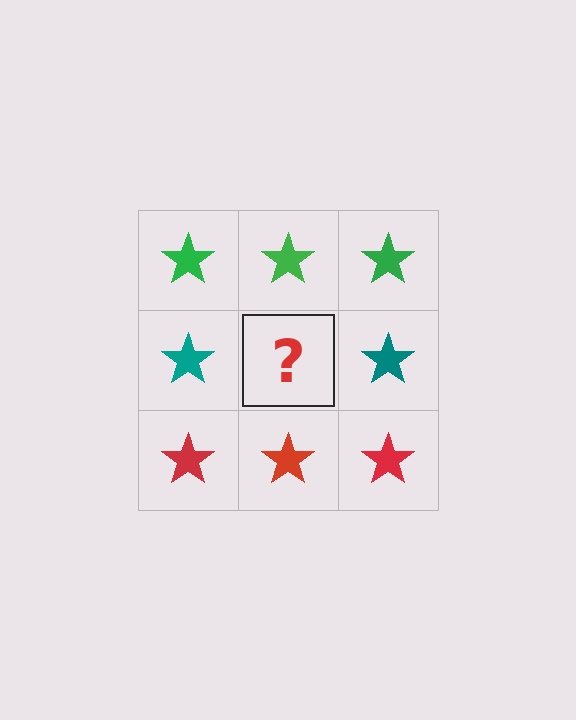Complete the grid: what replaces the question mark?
The question mark should be replaced with a teal star.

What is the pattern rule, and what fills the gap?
The rule is that each row has a consistent color. The gap should be filled with a teal star.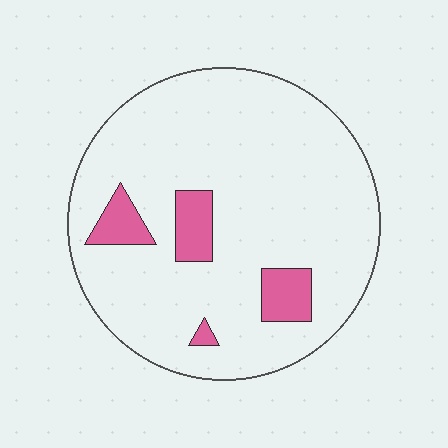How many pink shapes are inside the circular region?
4.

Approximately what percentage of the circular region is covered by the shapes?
Approximately 10%.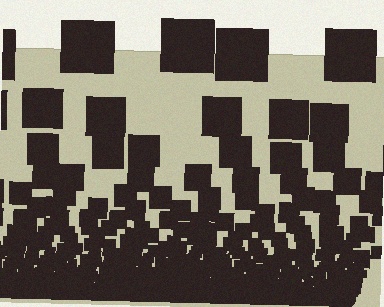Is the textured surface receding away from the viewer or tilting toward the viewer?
The surface appears to tilt toward the viewer. Texture elements get larger and sparser toward the top.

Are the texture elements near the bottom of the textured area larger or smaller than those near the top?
Smaller. The gradient is inverted — elements near the bottom are smaller and denser.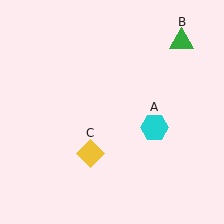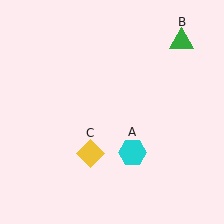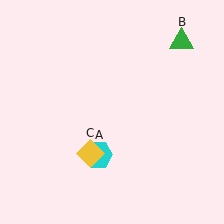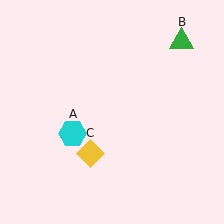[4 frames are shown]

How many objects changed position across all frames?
1 object changed position: cyan hexagon (object A).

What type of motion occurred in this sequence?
The cyan hexagon (object A) rotated clockwise around the center of the scene.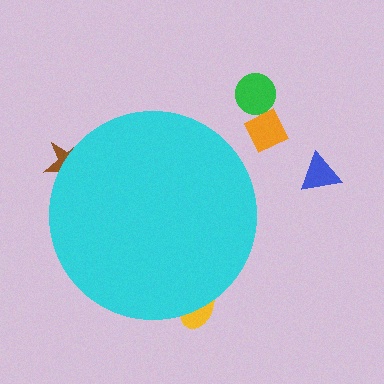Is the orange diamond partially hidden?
No, the orange diamond is fully visible.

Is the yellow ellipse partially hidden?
Yes, the yellow ellipse is partially hidden behind the cyan circle.